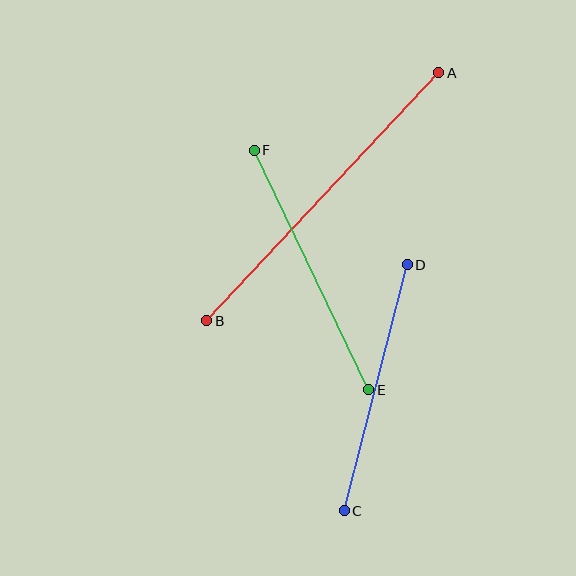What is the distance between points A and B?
The distance is approximately 340 pixels.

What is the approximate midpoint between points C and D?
The midpoint is at approximately (376, 388) pixels.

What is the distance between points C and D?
The distance is approximately 254 pixels.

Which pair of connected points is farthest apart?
Points A and B are farthest apart.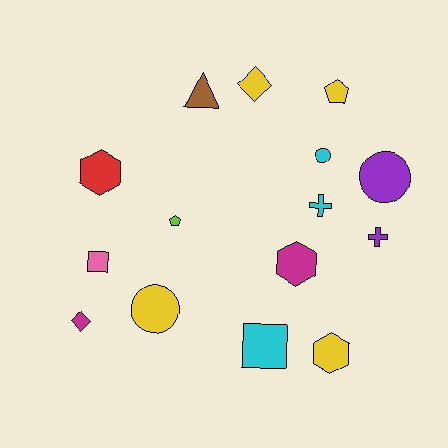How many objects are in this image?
There are 15 objects.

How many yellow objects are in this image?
There are 4 yellow objects.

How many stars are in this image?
There are no stars.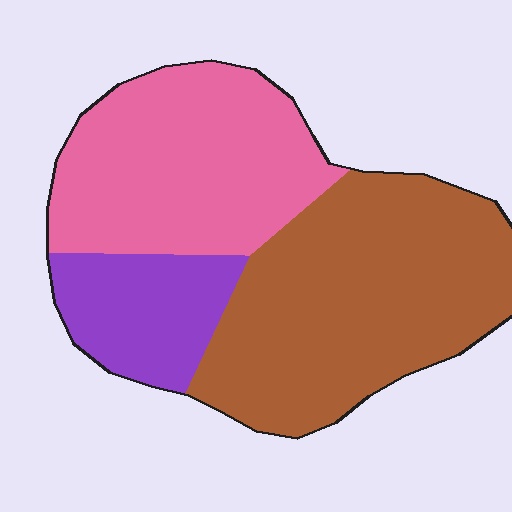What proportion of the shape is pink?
Pink takes up between a third and a half of the shape.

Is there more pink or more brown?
Brown.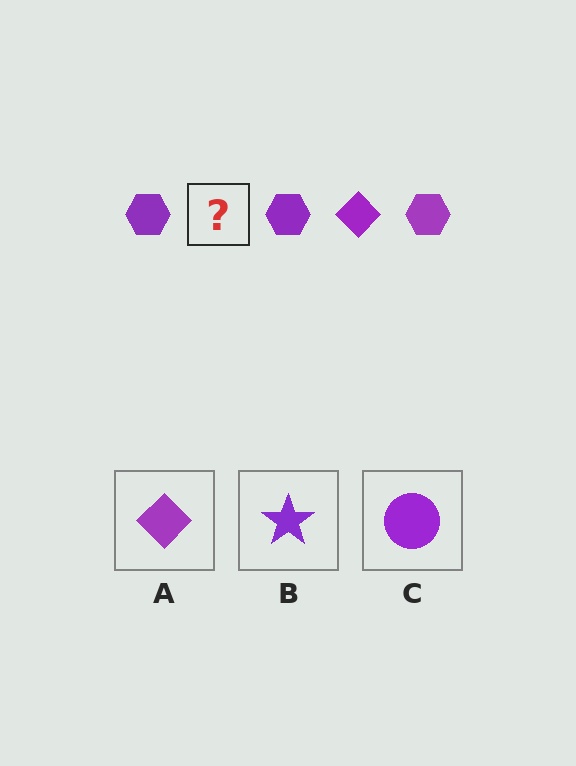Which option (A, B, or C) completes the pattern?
A.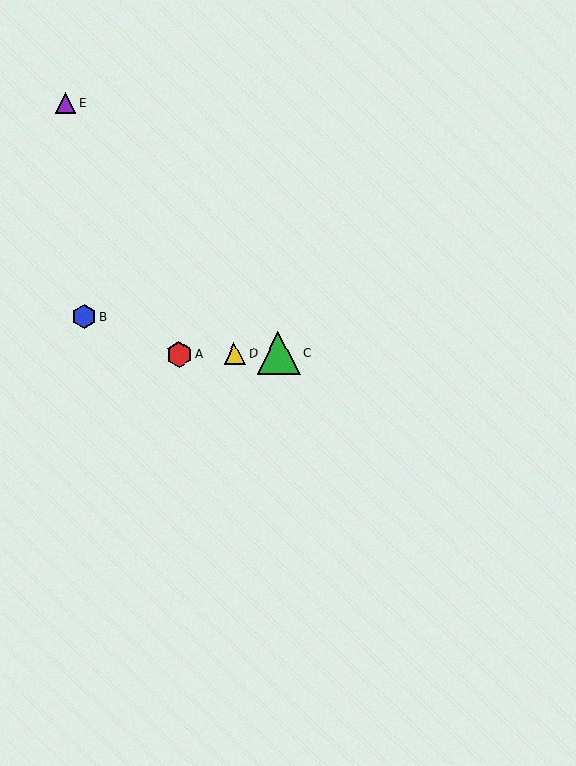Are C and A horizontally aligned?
Yes, both are at y≈353.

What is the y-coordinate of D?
Object D is at y≈354.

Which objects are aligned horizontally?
Objects A, C, D are aligned horizontally.